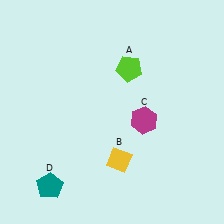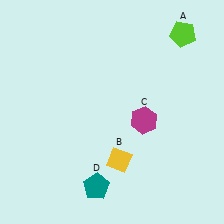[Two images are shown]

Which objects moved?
The objects that moved are: the lime pentagon (A), the teal pentagon (D).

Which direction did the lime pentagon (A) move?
The lime pentagon (A) moved right.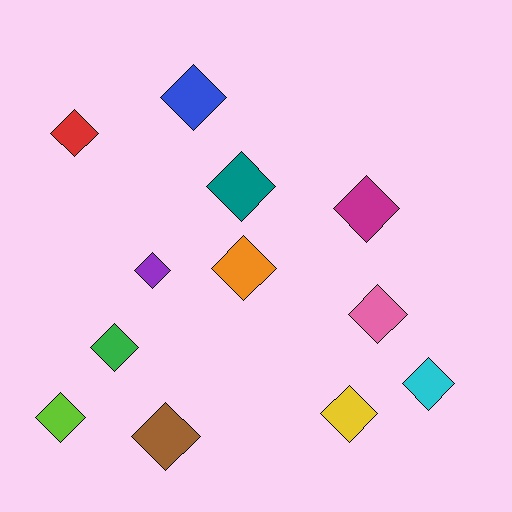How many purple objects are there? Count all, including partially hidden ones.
There is 1 purple object.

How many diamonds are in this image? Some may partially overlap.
There are 12 diamonds.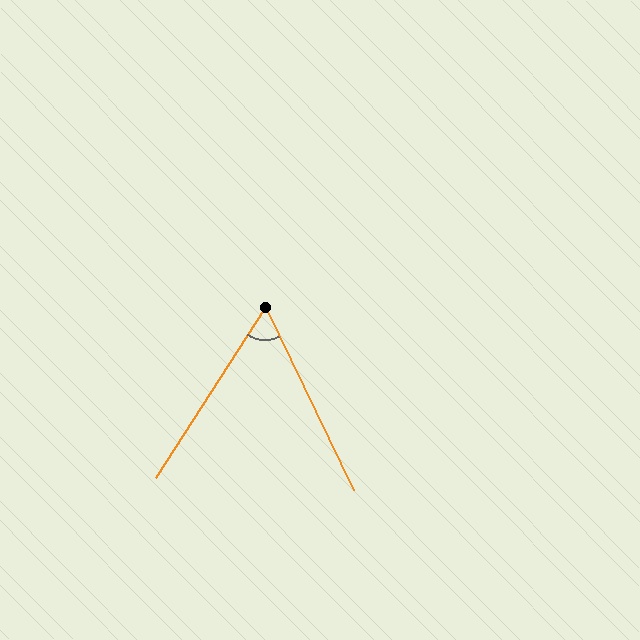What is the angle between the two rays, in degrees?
Approximately 59 degrees.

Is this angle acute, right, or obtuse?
It is acute.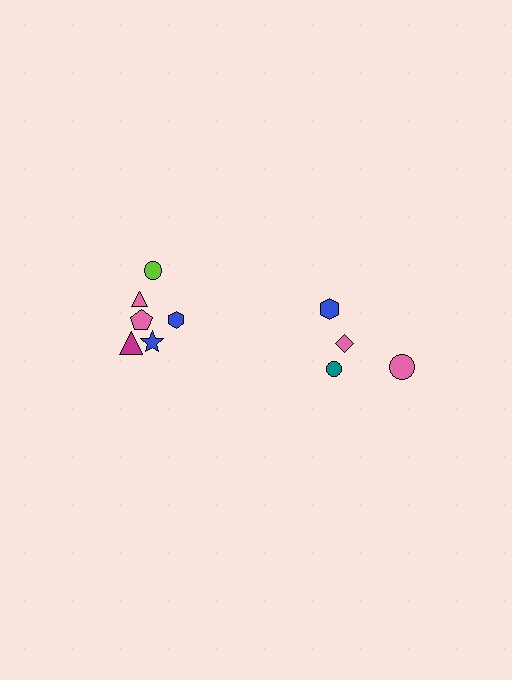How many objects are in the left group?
There are 6 objects.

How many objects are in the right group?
There are 4 objects.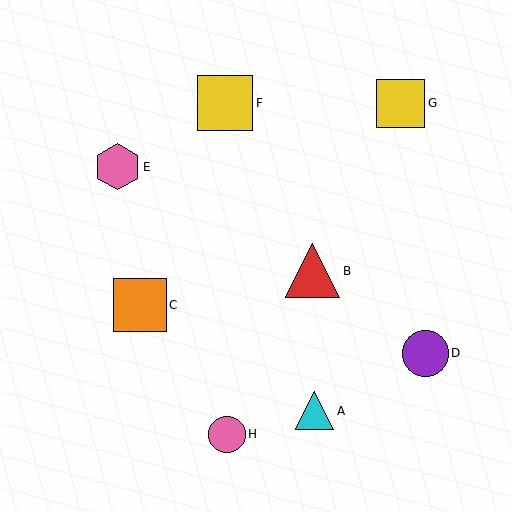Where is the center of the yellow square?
The center of the yellow square is at (401, 103).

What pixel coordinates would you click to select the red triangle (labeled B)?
Click at (313, 271) to select the red triangle B.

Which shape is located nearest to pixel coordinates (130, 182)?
The pink hexagon (labeled E) at (117, 167) is nearest to that location.